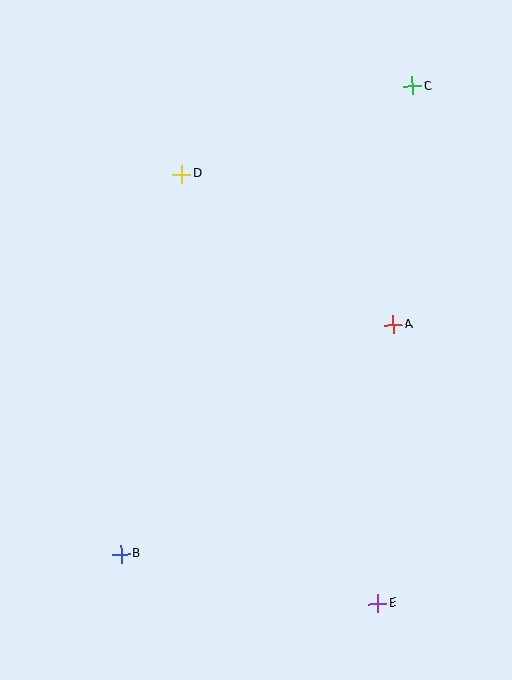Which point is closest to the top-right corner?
Point C is closest to the top-right corner.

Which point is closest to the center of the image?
Point A at (393, 325) is closest to the center.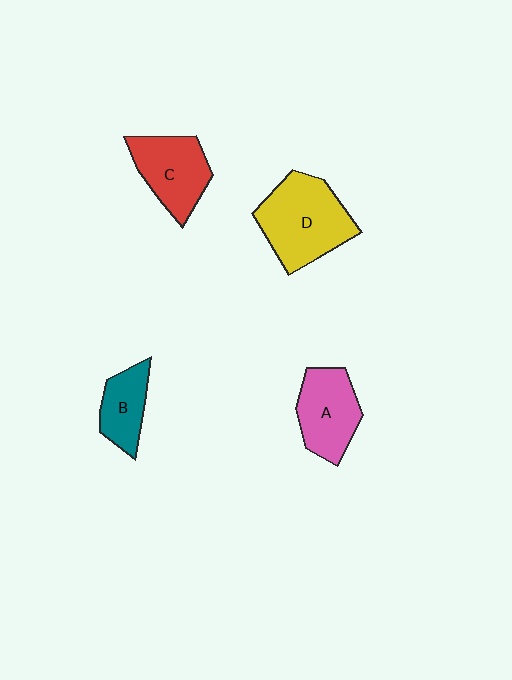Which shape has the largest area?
Shape D (yellow).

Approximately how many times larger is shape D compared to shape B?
Approximately 2.0 times.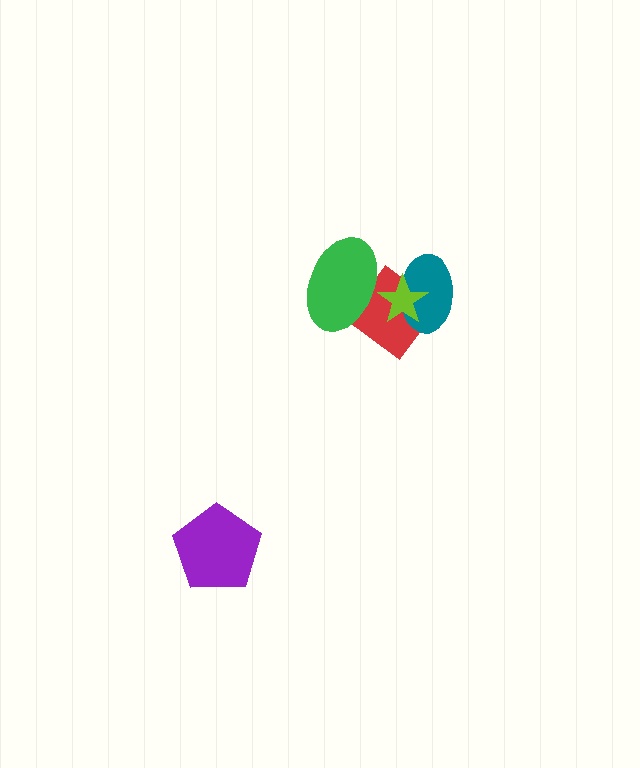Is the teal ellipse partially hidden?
Yes, it is partially covered by another shape.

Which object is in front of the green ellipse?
The lime star is in front of the green ellipse.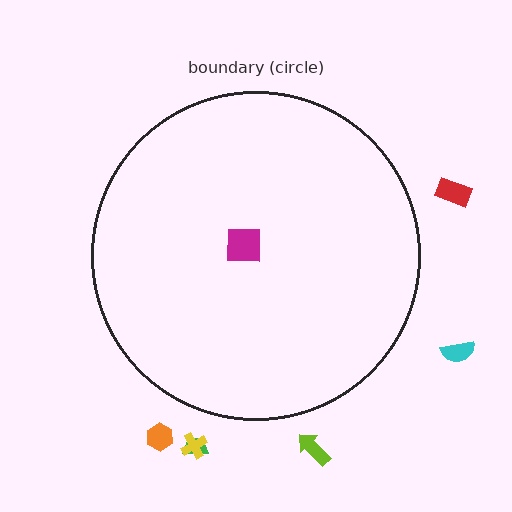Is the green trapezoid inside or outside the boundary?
Outside.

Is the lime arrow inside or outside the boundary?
Outside.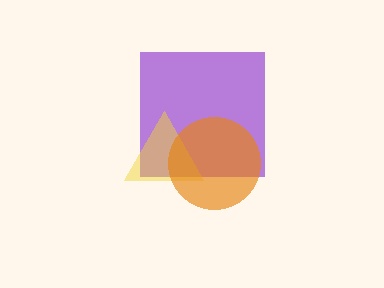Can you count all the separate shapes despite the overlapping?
Yes, there are 3 separate shapes.